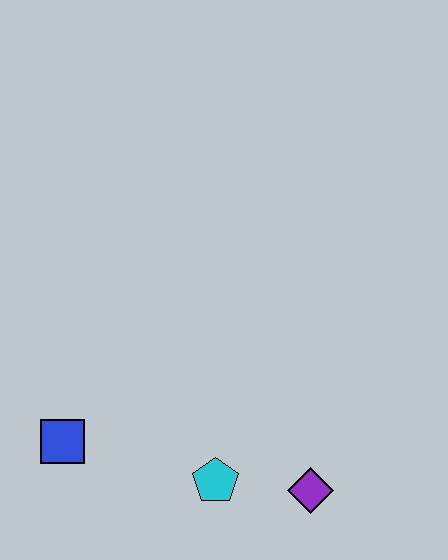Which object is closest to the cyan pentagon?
The purple diamond is closest to the cyan pentagon.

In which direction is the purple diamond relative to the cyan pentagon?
The purple diamond is to the right of the cyan pentagon.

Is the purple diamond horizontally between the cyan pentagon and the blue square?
No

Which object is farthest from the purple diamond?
The blue square is farthest from the purple diamond.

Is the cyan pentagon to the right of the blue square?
Yes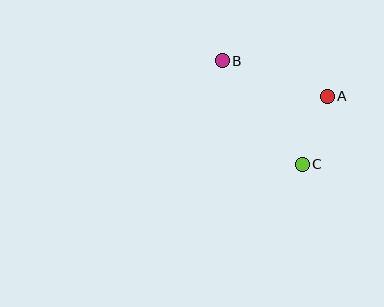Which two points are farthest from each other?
Points B and C are farthest from each other.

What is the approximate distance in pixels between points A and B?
The distance between A and B is approximately 111 pixels.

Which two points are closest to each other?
Points A and C are closest to each other.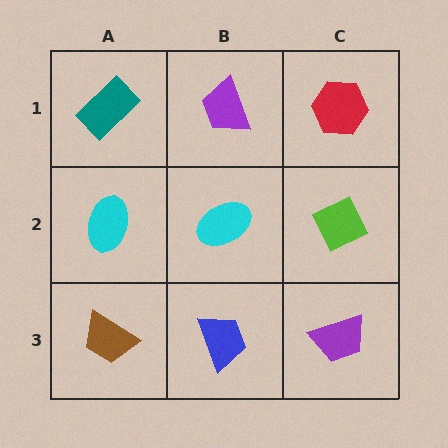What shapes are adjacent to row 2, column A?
A teal rectangle (row 1, column A), a brown trapezoid (row 3, column A), a cyan ellipse (row 2, column B).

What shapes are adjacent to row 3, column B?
A cyan ellipse (row 2, column B), a brown trapezoid (row 3, column A), a purple trapezoid (row 3, column C).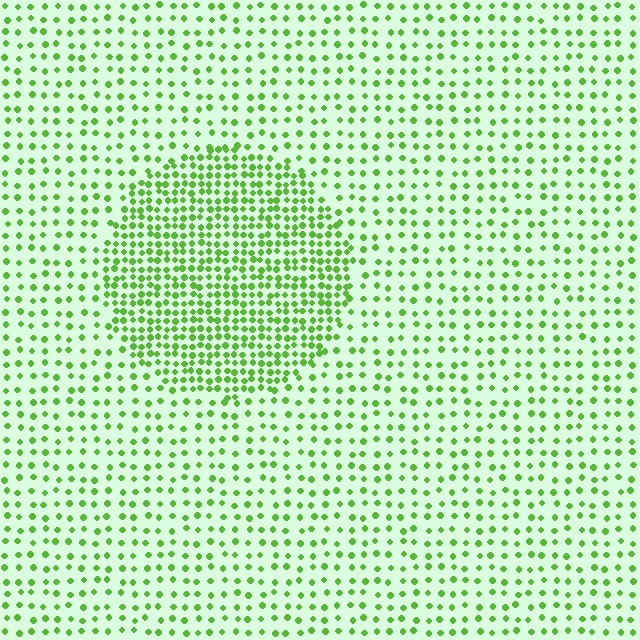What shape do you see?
I see a circle.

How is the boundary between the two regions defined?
The boundary is defined by a change in element density (approximately 2.2x ratio). All elements are the same color, size, and shape.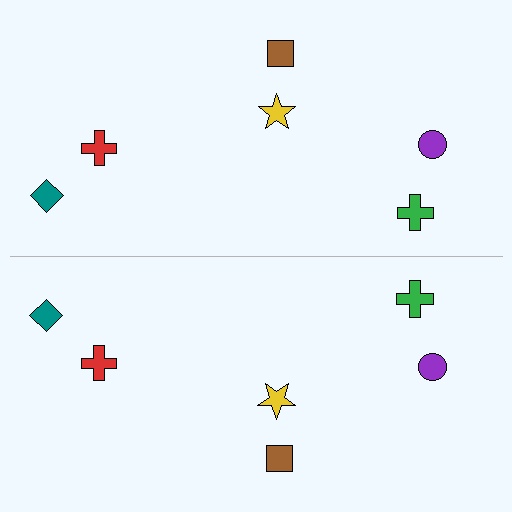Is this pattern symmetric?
Yes, this pattern has bilateral (reflection) symmetry.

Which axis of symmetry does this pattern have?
The pattern has a horizontal axis of symmetry running through the center of the image.